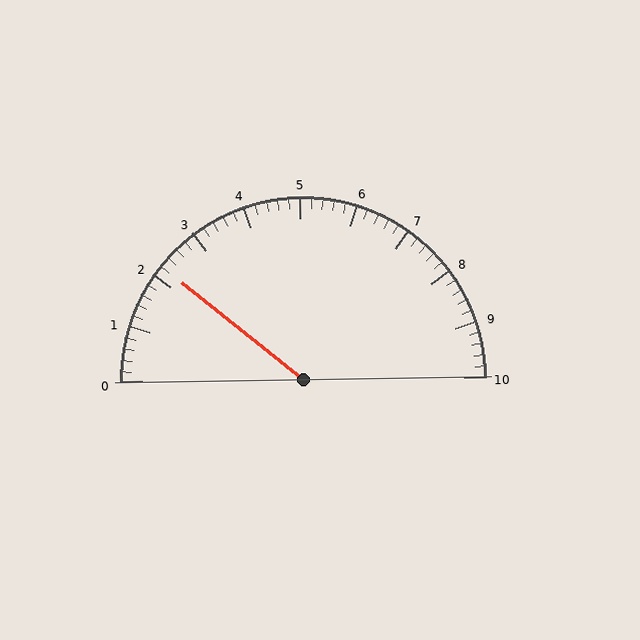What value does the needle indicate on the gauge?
The needle indicates approximately 2.2.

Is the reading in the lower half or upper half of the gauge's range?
The reading is in the lower half of the range (0 to 10).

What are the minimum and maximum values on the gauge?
The gauge ranges from 0 to 10.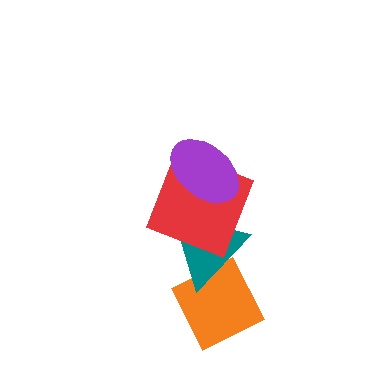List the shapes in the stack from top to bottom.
From top to bottom: the purple ellipse, the red square, the teal triangle, the orange diamond.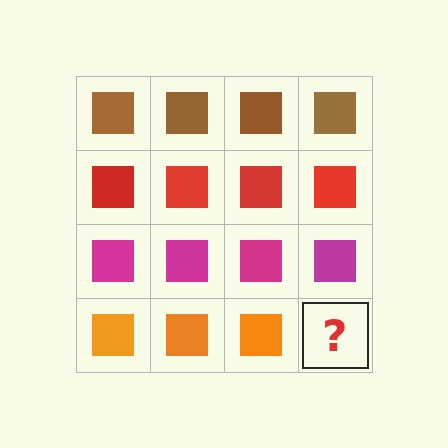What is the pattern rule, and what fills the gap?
The rule is that each row has a consistent color. The gap should be filled with an orange square.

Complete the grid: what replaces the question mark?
The question mark should be replaced with an orange square.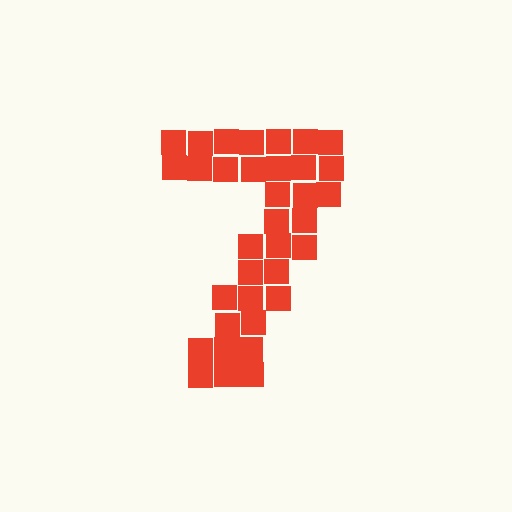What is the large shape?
The large shape is the digit 7.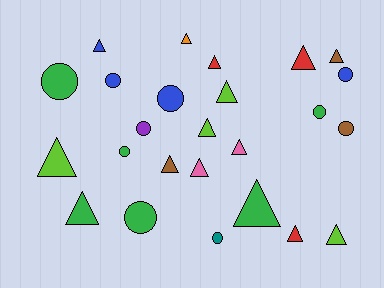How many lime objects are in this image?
There are 4 lime objects.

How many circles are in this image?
There are 10 circles.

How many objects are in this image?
There are 25 objects.